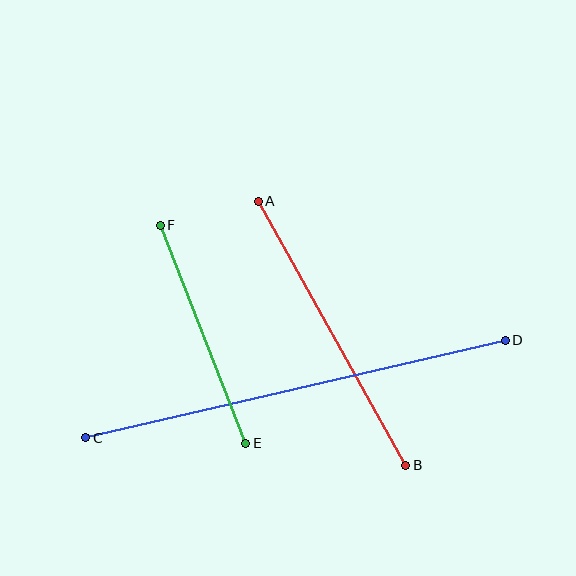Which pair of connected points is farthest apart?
Points C and D are farthest apart.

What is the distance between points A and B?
The distance is approximately 302 pixels.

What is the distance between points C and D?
The distance is approximately 431 pixels.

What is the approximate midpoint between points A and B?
The midpoint is at approximately (332, 333) pixels.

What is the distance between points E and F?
The distance is approximately 234 pixels.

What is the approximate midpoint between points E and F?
The midpoint is at approximately (203, 334) pixels.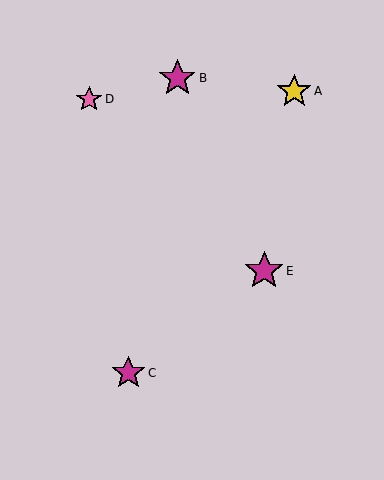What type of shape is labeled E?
Shape E is a magenta star.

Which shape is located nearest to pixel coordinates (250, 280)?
The magenta star (labeled E) at (264, 271) is nearest to that location.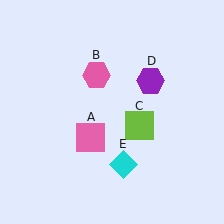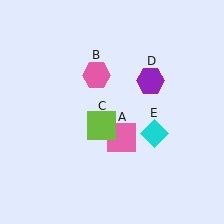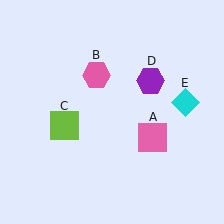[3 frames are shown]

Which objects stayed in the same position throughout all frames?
Pink hexagon (object B) and purple hexagon (object D) remained stationary.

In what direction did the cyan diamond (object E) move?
The cyan diamond (object E) moved up and to the right.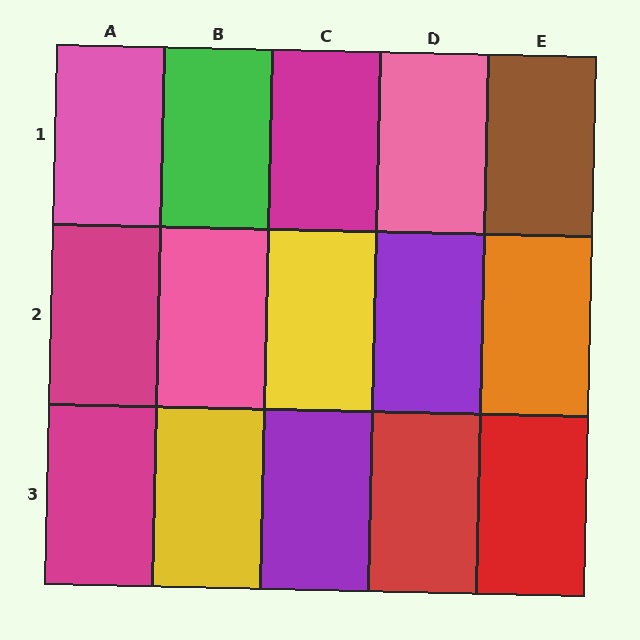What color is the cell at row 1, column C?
Magenta.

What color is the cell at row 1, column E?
Brown.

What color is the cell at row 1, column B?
Green.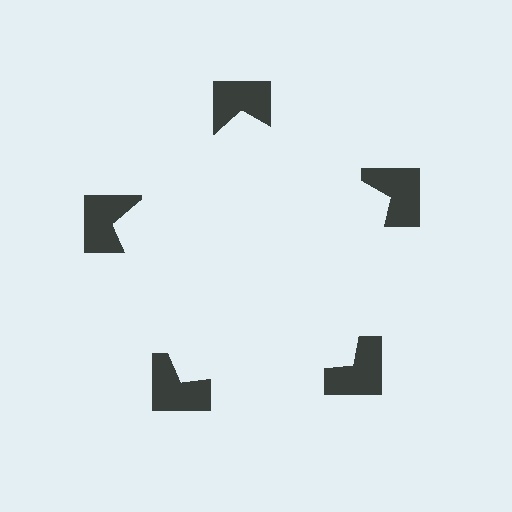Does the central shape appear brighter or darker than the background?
It typically appears slightly brighter than the background, even though no actual brightness change is drawn.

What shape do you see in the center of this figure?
An illusory pentagon — its edges are inferred from the aligned wedge cuts in the notched squares, not physically drawn.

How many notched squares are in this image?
There are 5 — one at each vertex of the illusory pentagon.